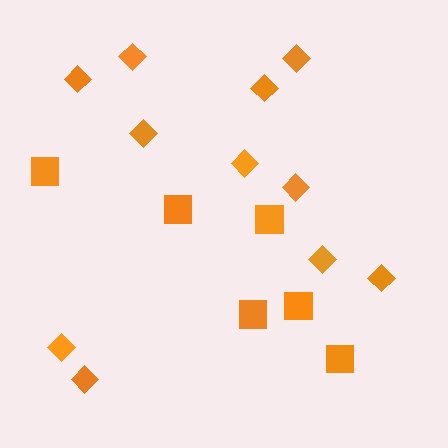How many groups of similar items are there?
There are 2 groups: one group of squares (6) and one group of diamonds (11).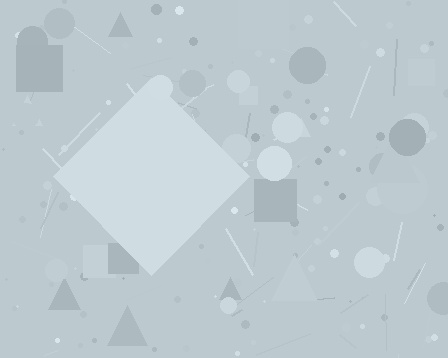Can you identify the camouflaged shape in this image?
The camouflaged shape is a diamond.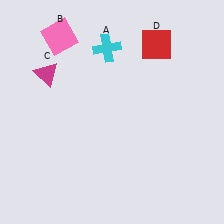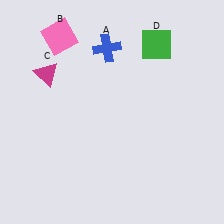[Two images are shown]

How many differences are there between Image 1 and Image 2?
There are 2 differences between the two images.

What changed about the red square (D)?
In Image 1, D is red. In Image 2, it changed to green.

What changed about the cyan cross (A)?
In Image 1, A is cyan. In Image 2, it changed to blue.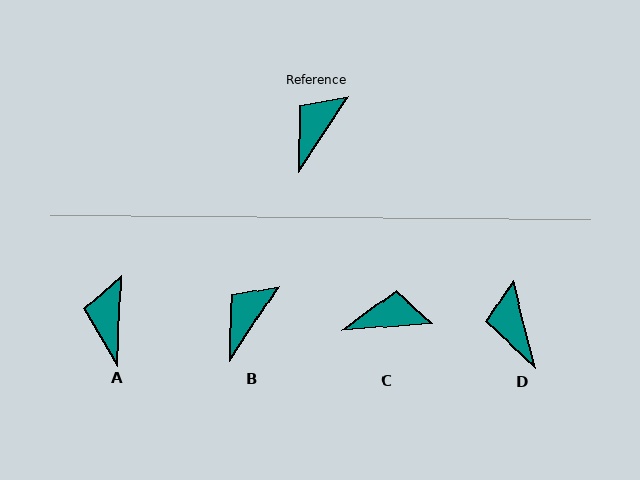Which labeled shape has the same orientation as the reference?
B.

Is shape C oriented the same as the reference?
No, it is off by about 52 degrees.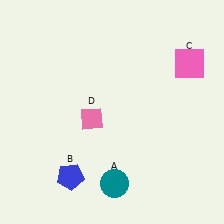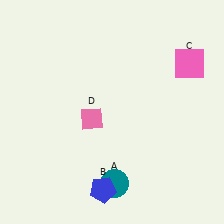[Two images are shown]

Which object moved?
The blue pentagon (B) moved right.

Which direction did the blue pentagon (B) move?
The blue pentagon (B) moved right.